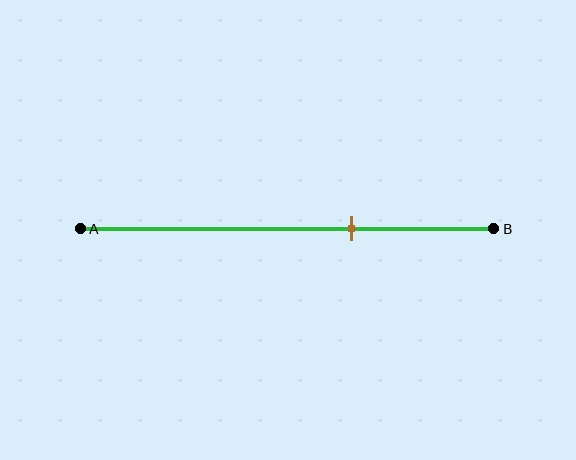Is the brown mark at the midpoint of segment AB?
No, the mark is at about 65% from A, not at the 50% midpoint.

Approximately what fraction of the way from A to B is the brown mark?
The brown mark is approximately 65% of the way from A to B.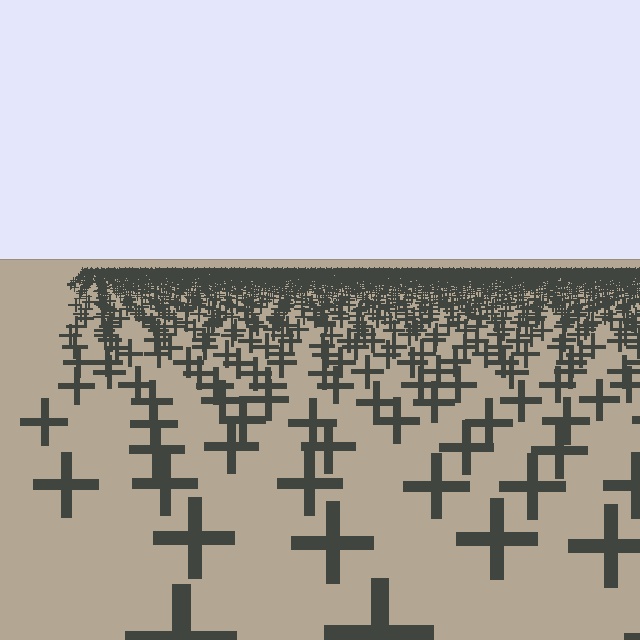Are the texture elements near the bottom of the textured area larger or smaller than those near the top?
Larger. Near the bottom, elements are closer to the viewer and appear at a bigger on-screen size.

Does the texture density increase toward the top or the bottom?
Density increases toward the top.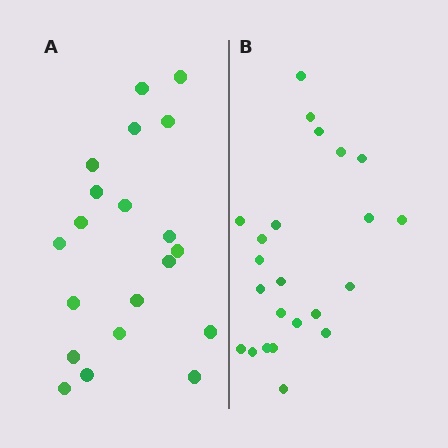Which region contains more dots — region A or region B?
Region B (the right region) has more dots.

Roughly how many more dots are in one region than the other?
Region B has just a few more — roughly 2 or 3 more dots than region A.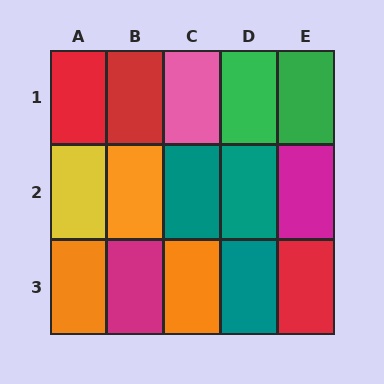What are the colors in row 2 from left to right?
Yellow, orange, teal, teal, magenta.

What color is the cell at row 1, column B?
Red.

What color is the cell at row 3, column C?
Orange.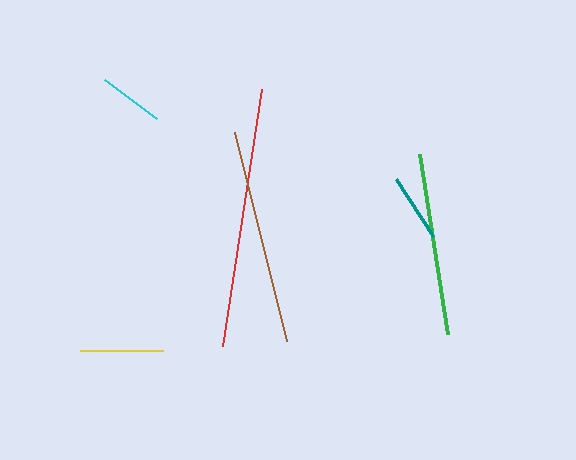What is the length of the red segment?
The red segment is approximately 260 pixels long.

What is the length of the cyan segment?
The cyan segment is approximately 65 pixels long.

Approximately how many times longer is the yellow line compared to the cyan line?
The yellow line is approximately 1.3 times the length of the cyan line.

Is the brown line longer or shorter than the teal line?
The brown line is longer than the teal line.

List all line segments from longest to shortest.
From longest to shortest: red, brown, green, yellow, teal, cyan.